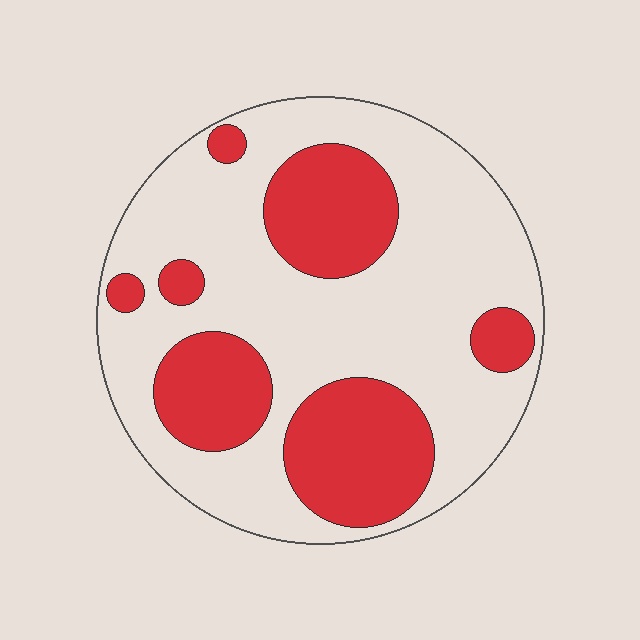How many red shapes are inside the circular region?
7.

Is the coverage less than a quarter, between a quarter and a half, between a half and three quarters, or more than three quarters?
Between a quarter and a half.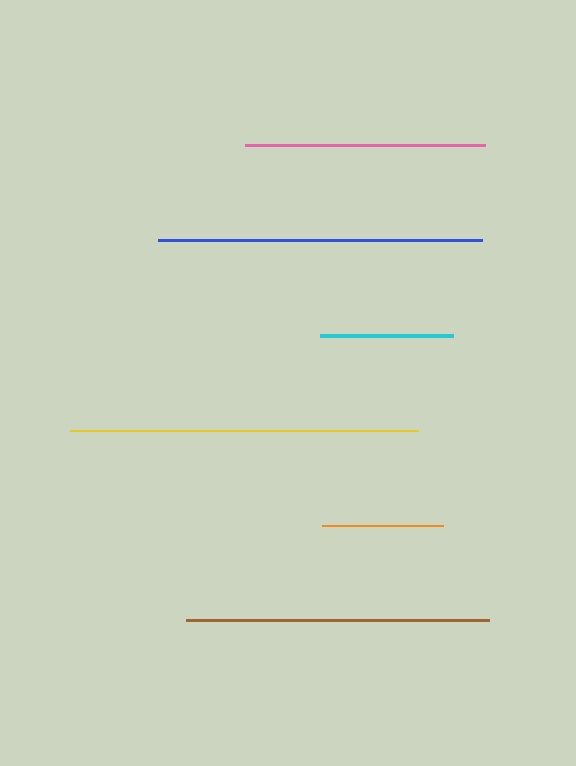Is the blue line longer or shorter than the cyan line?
The blue line is longer than the cyan line.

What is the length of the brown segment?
The brown segment is approximately 303 pixels long.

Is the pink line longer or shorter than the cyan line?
The pink line is longer than the cyan line.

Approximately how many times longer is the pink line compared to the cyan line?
The pink line is approximately 1.8 times the length of the cyan line.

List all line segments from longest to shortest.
From longest to shortest: yellow, blue, brown, pink, cyan, orange.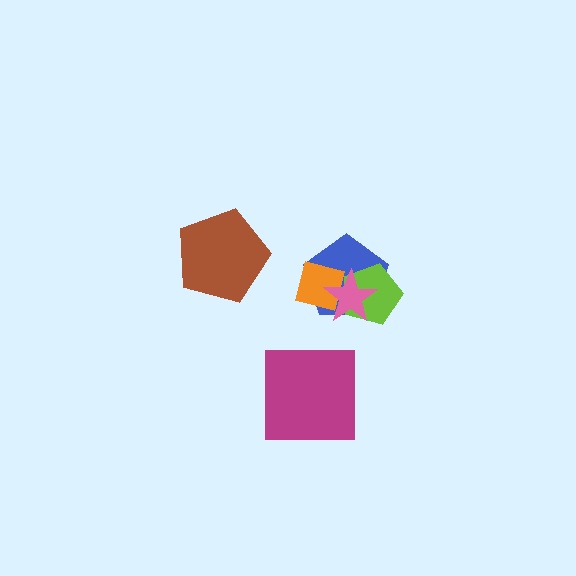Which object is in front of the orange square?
The pink star is in front of the orange square.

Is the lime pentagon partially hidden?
Yes, it is partially covered by another shape.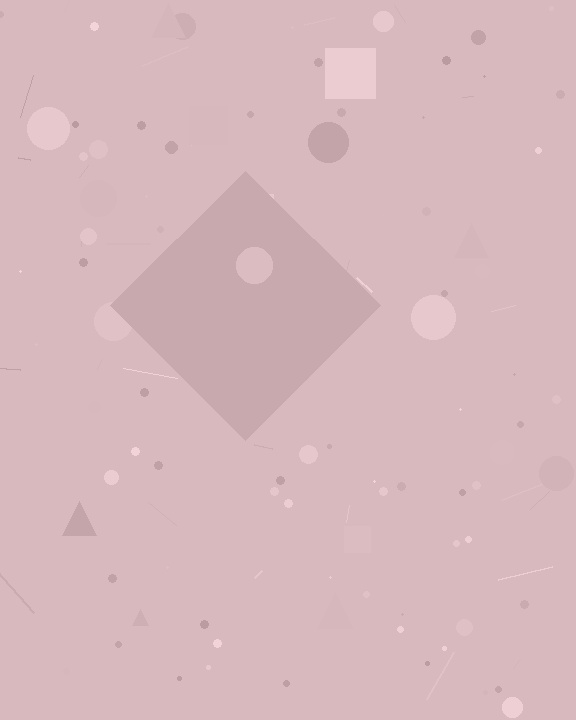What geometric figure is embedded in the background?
A diamond is embedded in the background.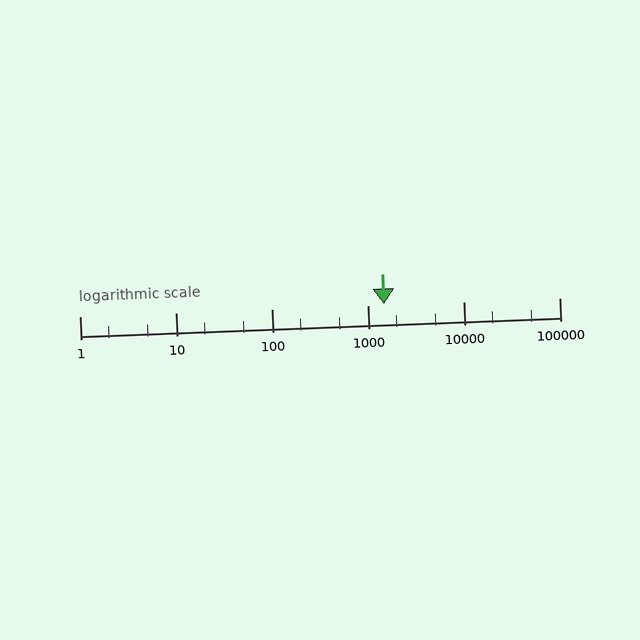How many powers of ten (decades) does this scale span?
The scale spans 5 decades, from 1 to 100000.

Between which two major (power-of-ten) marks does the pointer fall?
The pointer is between 1000 and 10000.